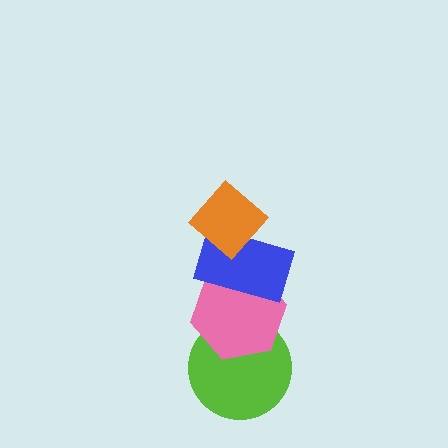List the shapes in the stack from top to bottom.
From top to bottom: the orange diamond, the blue rectangle, the pink hexagon, the lime circle.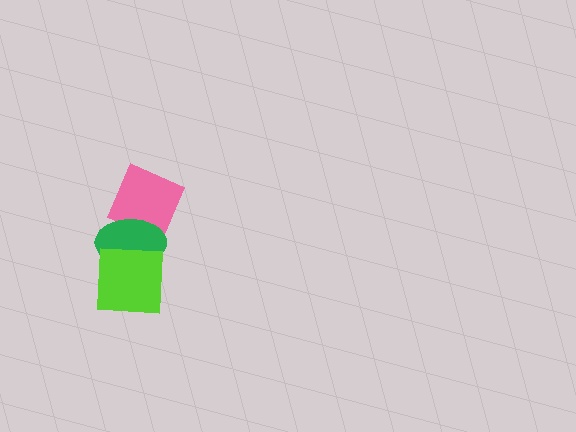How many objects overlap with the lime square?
1 object overlaps with the lime square.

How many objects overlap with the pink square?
1 object overlaps with the pink square.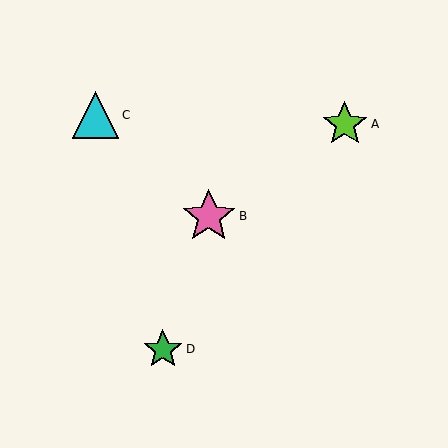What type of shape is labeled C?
Shape C is a cyan triangle.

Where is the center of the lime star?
The center of the lime star is at (345, 124).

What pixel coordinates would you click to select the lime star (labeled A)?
Click at (345, 124) to select the lime star A.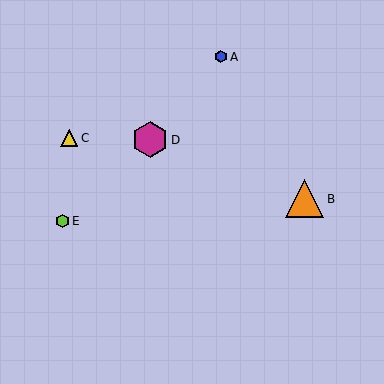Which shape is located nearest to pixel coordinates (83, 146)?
The yellow triangle (labeled C) at (69, 138) is nearest to that location.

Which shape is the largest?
The orange triangle (labeled B) is the largest.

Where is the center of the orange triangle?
The center of the orange triangle is at (305, 199).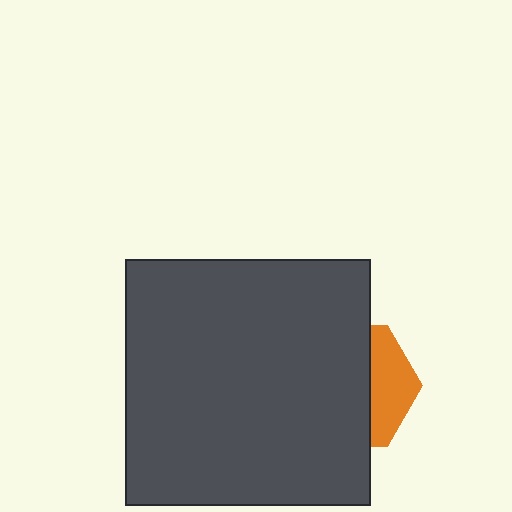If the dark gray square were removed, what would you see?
You would see the complete orange hexagon.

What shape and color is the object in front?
The object in front is a dark gray square.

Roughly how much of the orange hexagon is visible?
A small part of it is visible (roughly 32%).